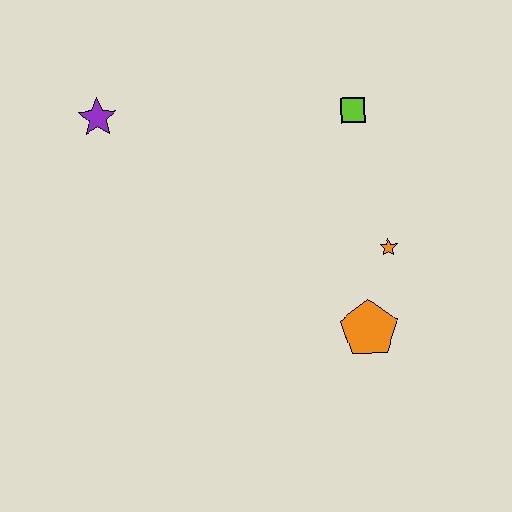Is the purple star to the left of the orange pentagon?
Yes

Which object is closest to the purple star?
The lime square is closest to the purple star.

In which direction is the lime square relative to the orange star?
The lime square is above the orange star.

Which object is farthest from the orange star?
The purple star is farthest from the orange star.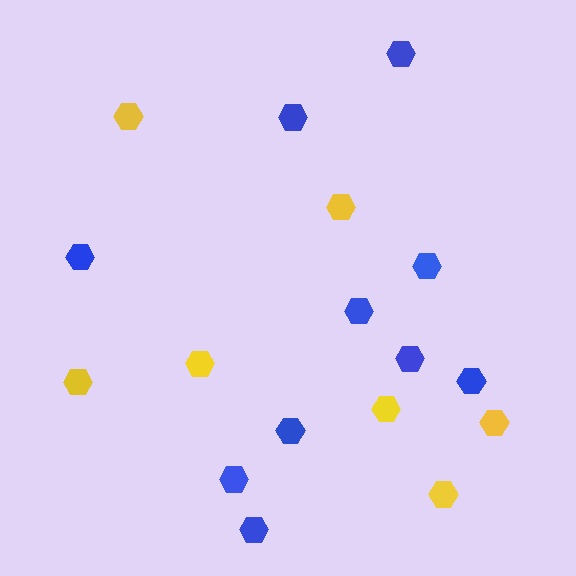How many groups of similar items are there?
There are 2 groups: one group of yellow hexagons (7) and one group of blue hexagons (10).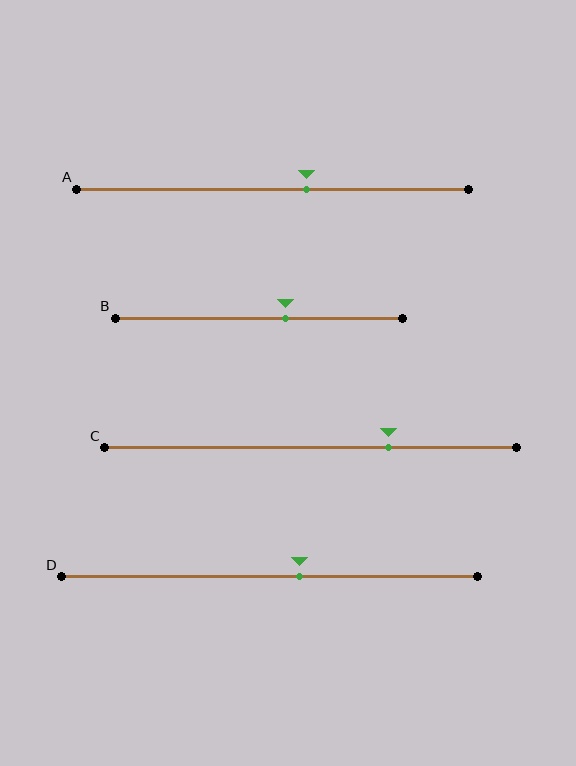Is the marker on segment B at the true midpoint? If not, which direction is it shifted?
No, the marker on segment B is shifted to the right by about 9% of the segment length.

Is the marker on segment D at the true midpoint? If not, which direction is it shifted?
No, the marker on segment D is shifted to the right by about 7% of the segment length.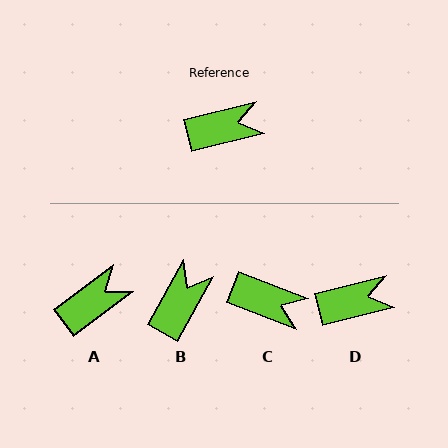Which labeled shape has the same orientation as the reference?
D.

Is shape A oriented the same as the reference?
No, it is off by about 23 degrees.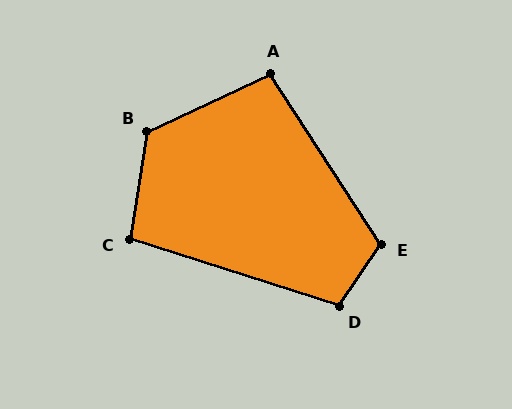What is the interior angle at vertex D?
Approximately 107 degrees (obtuse).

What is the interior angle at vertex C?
Approximately 98 degrees (obtuse).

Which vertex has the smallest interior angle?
A, at approximately 98 degrees.